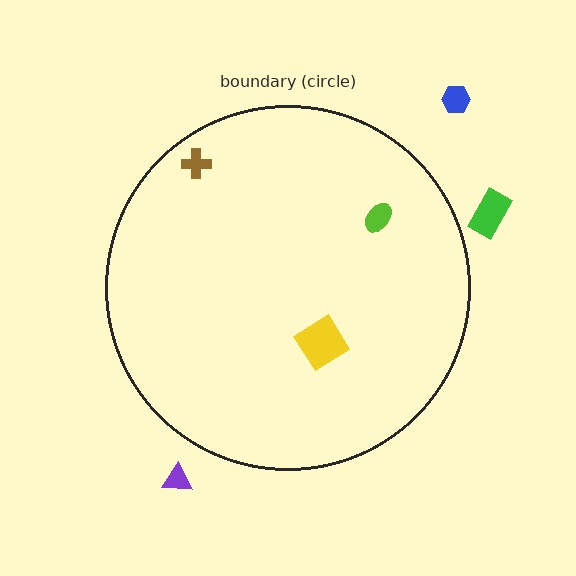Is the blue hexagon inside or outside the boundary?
Outside.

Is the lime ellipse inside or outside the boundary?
Inside.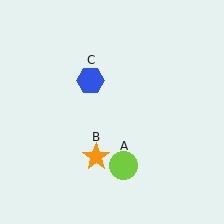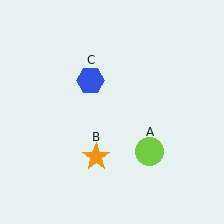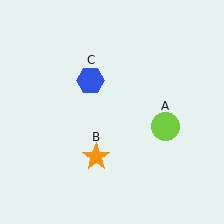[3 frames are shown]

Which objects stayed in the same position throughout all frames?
Orange star (object B) and blue hexagon (object C) remained stationary.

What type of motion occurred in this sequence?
The lime circle (object A) rotated counterclockwise around the center of the scene.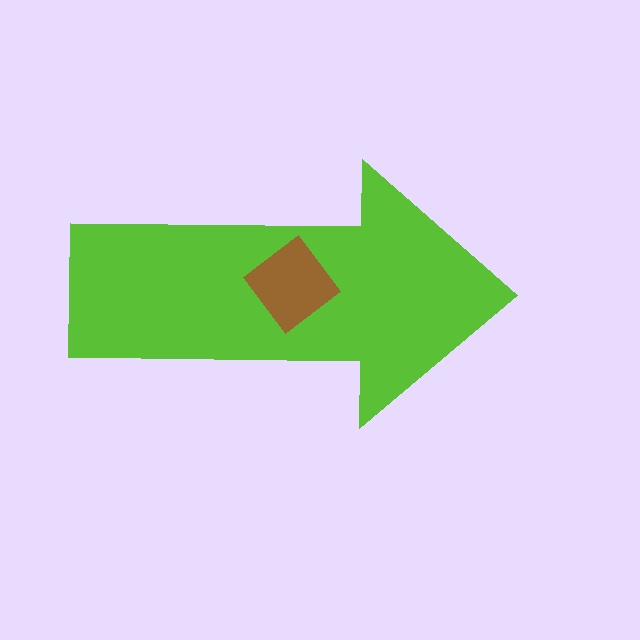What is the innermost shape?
The brown diamond.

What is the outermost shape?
The lime arrow.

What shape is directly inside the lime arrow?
The brown diamond.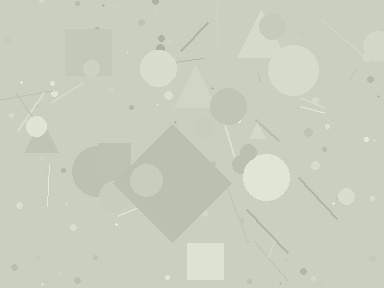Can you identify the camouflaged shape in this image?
The camouflaged shape is a diamond.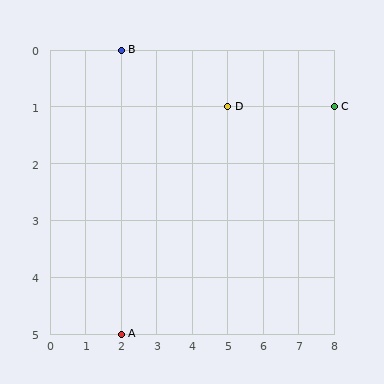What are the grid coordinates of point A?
Point A is at grid coordinates (2, 5).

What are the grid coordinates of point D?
Point D is at grid coordinates (5, 1).